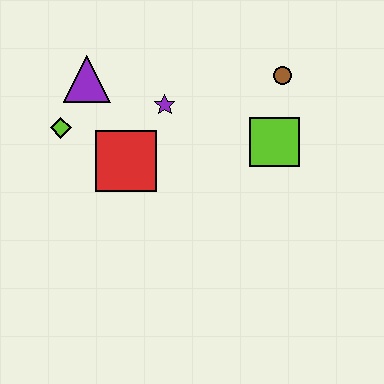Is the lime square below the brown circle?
Yes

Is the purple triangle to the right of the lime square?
No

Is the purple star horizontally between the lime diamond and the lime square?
Yes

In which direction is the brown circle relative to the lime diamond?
The brown circle is to the right of the lime diamond.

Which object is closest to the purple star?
The red square is closest to the purple star.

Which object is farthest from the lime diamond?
The brown circle is farthest from the lime diamond.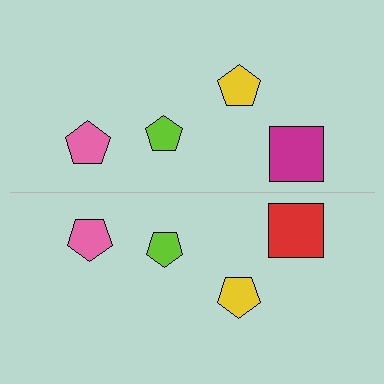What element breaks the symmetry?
The red square on the bottom side breaks the symmetry — its mirror counterpart is magenta.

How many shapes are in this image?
There are 8 shapes in this image.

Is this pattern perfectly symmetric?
No, the pattern is not perfectly symmetric. The red square on the bottom side breaks the symmetry — its mirror counterpart is magenta.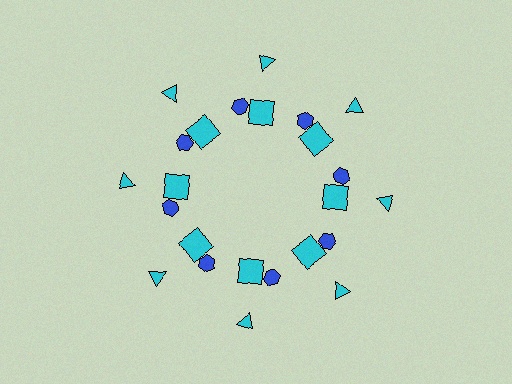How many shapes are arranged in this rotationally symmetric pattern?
There are 24 shapes, arranged in 8 groups of 3.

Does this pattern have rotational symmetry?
Yes, this pattern has 8-fold rotational symmetry. It looks the same after rotating 45 degrees around the center.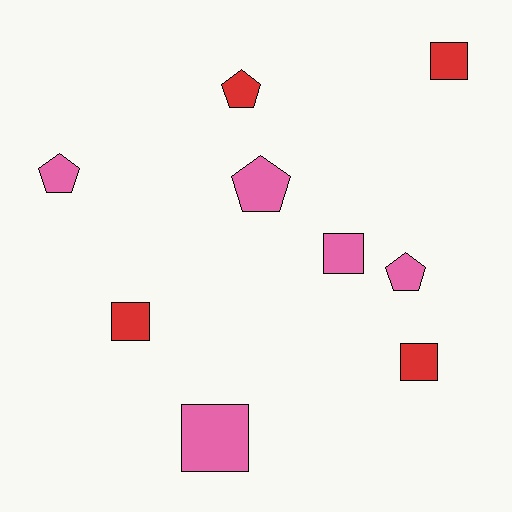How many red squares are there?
There are 3 red squares.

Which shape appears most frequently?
Square, with 5 objects.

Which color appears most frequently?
Pink, with 5 objects.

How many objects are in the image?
There are 9 objects.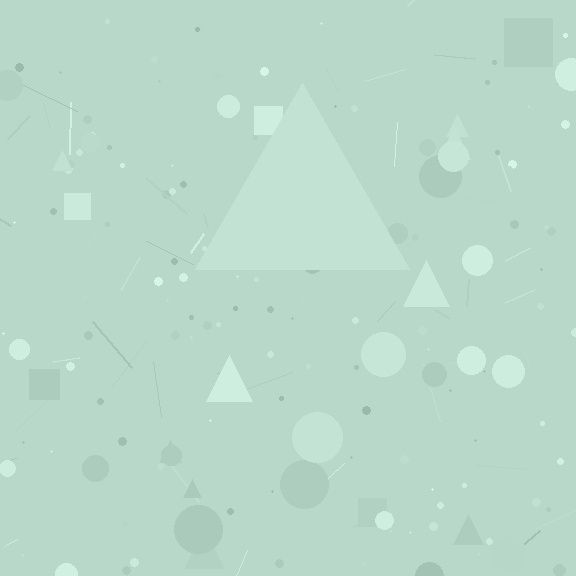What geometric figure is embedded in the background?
A triangle is embedded in the background.